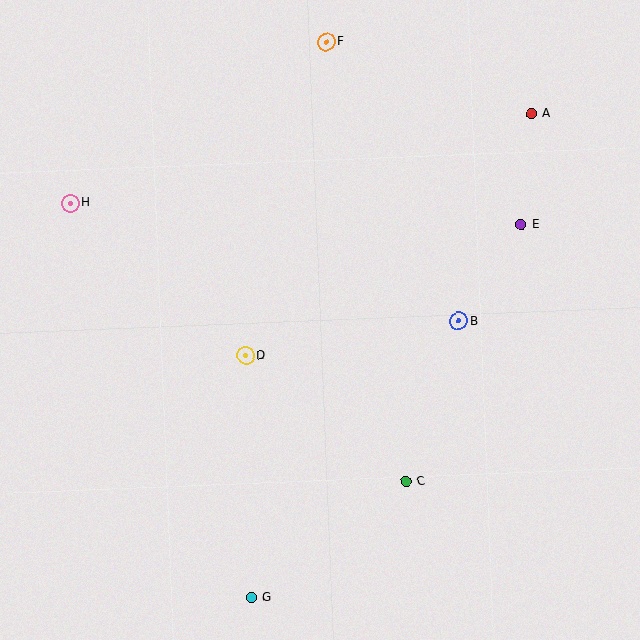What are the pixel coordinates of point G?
Point G is at (251, 598).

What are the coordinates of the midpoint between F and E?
The midpoint between F and E is at (424, 133).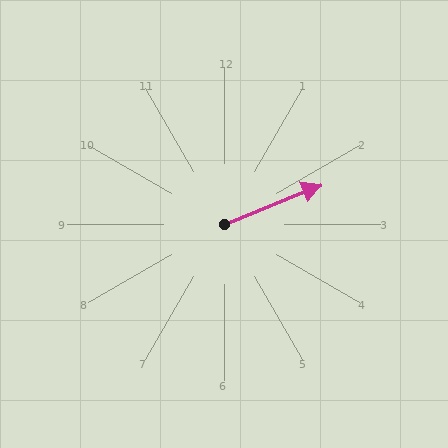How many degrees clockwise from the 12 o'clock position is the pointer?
Approximately 68 degrees.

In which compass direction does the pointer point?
East.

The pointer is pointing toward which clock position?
Roughly 2 o'clock.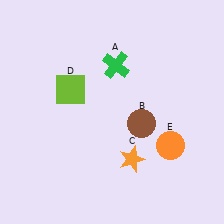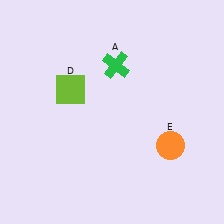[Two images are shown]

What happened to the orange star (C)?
The orange star (C) was removed in Image 2. It was in the bottom-right area of Image 1.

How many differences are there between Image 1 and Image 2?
There are 2 differences between the two images.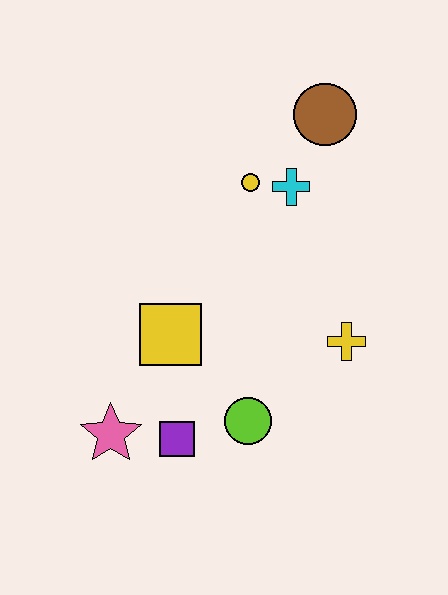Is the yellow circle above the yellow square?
Yes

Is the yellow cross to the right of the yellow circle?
Yes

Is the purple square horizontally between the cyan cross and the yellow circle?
No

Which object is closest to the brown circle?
The cyan cross is closest to the brown circle.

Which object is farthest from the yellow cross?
The pink star is farthest from the yellow cross.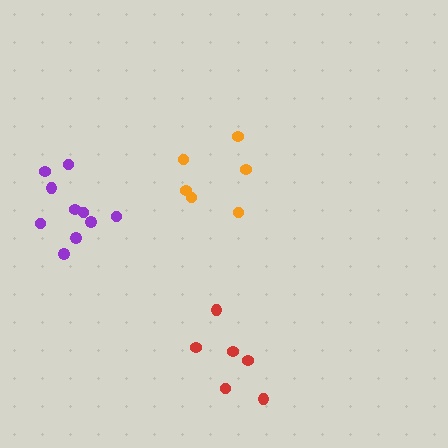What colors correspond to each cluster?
The clusters are colored: red, purple, orange.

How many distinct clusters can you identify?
There are 3 distinct clusters.